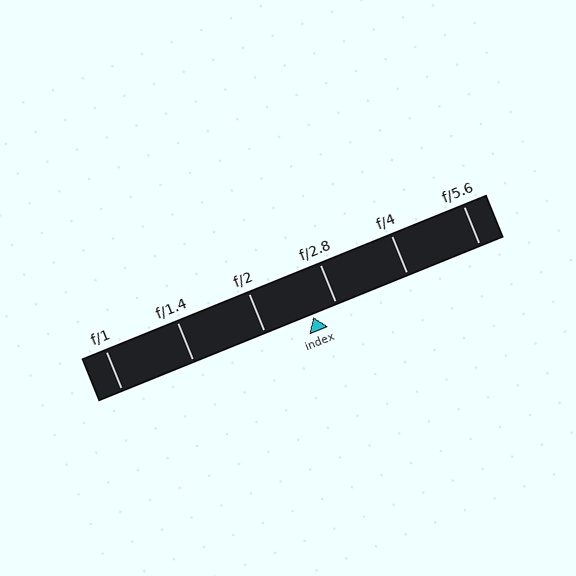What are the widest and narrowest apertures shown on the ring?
The widest aperture shown is f/1 and the narrowest is f/5.6.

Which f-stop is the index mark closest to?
The index mark is closest to f/2.8.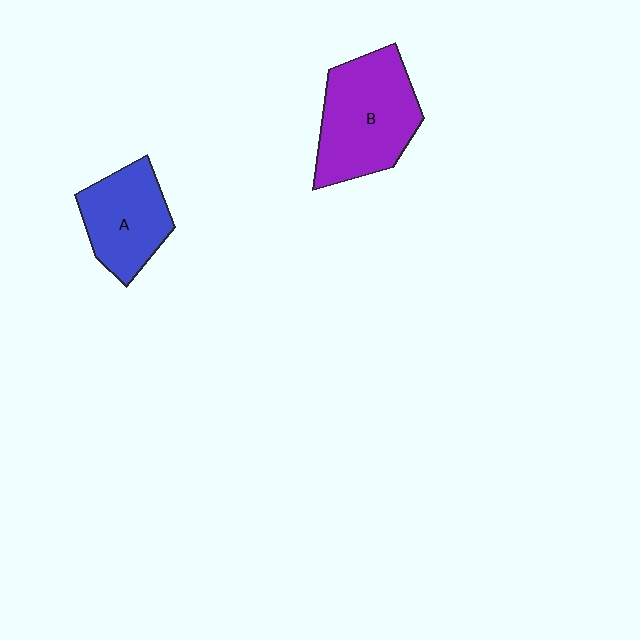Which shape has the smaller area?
Shape A (blue).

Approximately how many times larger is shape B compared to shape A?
Approximately 1.4 times.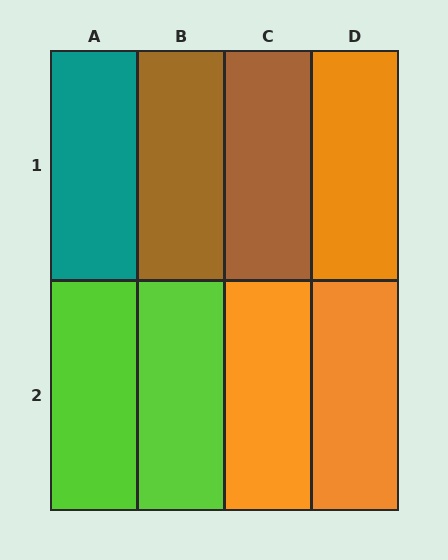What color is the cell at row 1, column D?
Orange.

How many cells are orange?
3 cells are orange.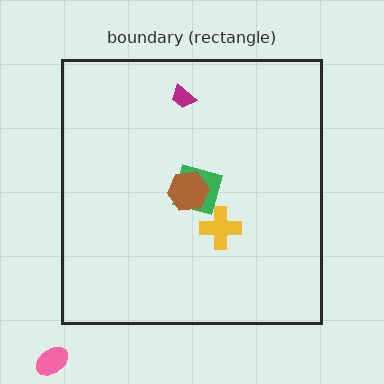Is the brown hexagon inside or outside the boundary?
Inside.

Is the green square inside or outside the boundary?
Inside.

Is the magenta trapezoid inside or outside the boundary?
Inside.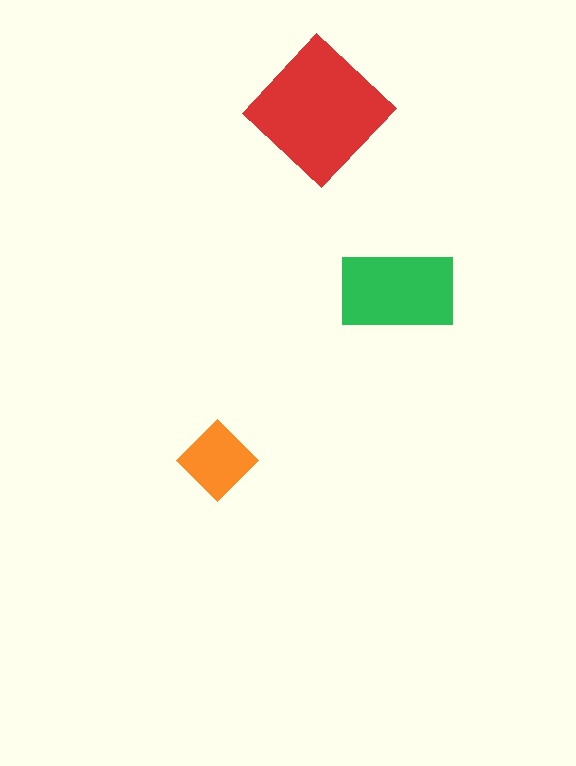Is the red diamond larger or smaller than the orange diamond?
Larger.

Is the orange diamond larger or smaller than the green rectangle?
Smaller.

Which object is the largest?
The red diamond.